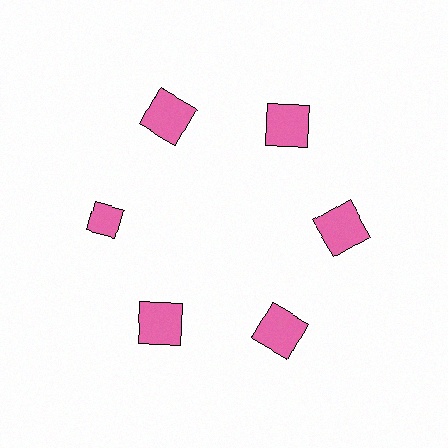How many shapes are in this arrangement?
There are 6 shapes arranged in a ring pattern.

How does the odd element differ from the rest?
It has a different shape: diamond instead of square.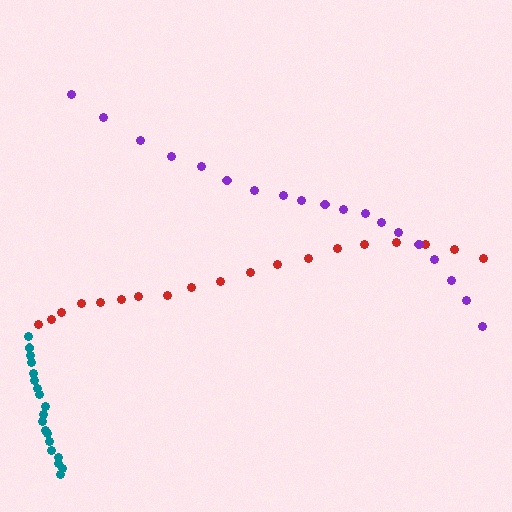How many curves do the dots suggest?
There are 3 distinct paths.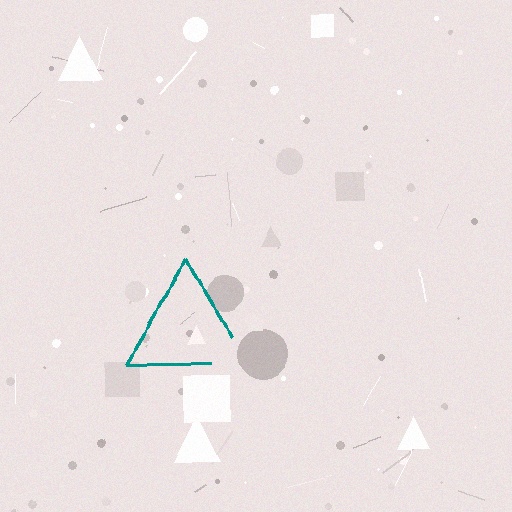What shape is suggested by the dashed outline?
The dashed outline suggests a triangle.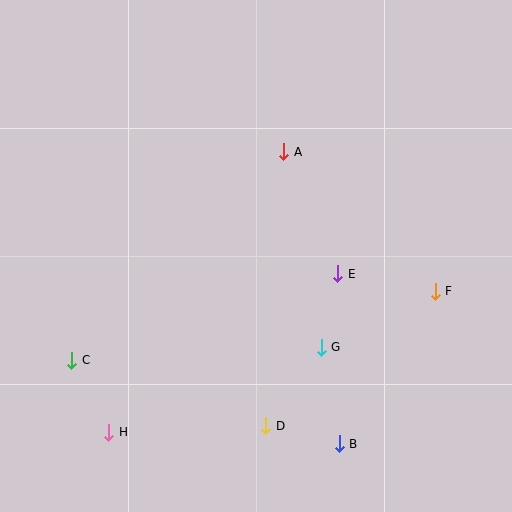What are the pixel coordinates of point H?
Point H is at (109, 432).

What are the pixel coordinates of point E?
Point E is at (338, 274).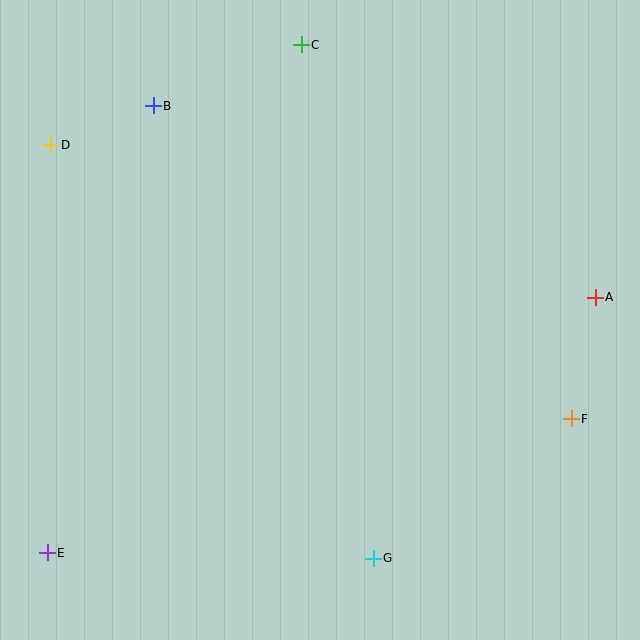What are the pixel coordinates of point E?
Point E is at (47, 553).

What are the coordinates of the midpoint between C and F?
The midpoint between C and F is at (436, 232).